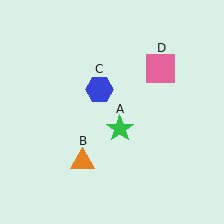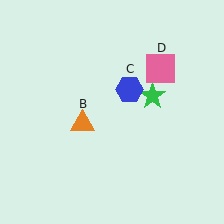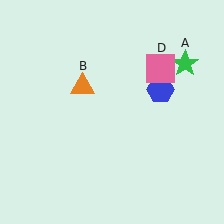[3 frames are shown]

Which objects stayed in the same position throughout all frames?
Pink square (object D) remained stationary.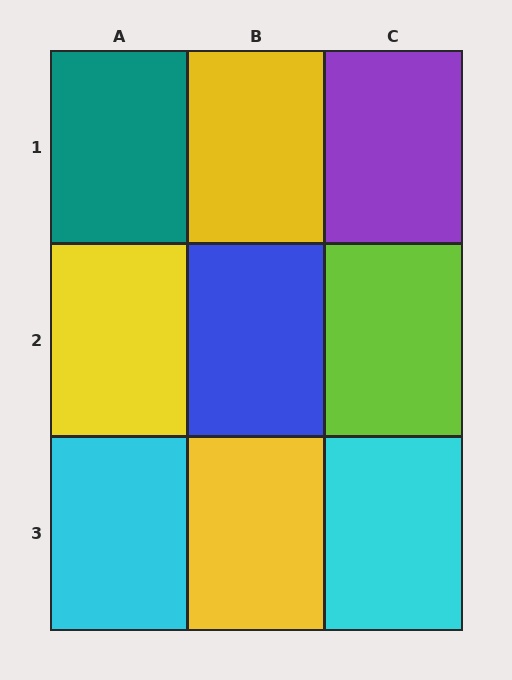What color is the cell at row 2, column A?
Yellow.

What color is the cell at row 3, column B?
Yellow.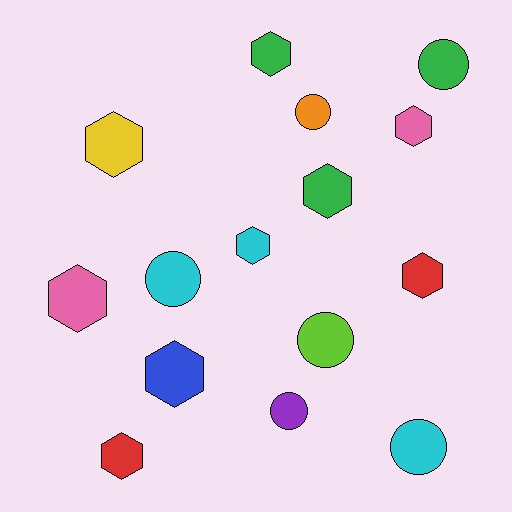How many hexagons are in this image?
There are 9 hexagons.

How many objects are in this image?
There are 15 objects.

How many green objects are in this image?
There are 3 green objects.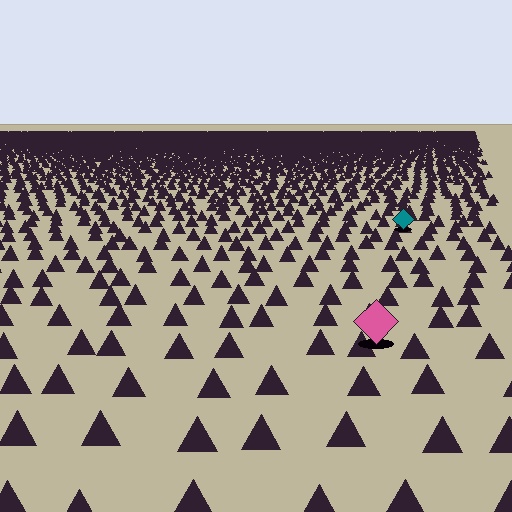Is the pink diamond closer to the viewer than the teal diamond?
Yes. The pink diamond is closer — you can tell from the texture gradient: the ground texture is coarser near it.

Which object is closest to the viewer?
The pink diamond is closest. The texture marks near it are larger and more spread out.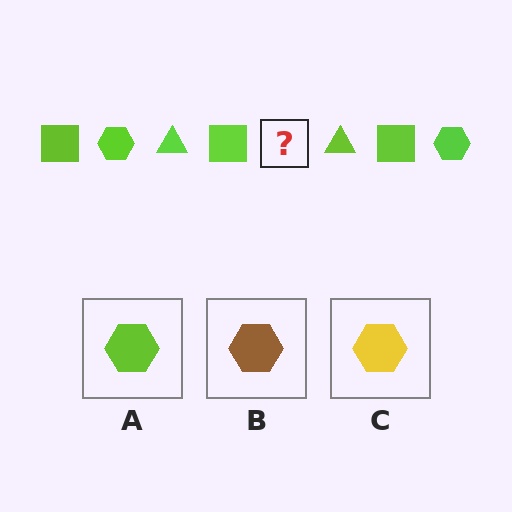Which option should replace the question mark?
Option A.